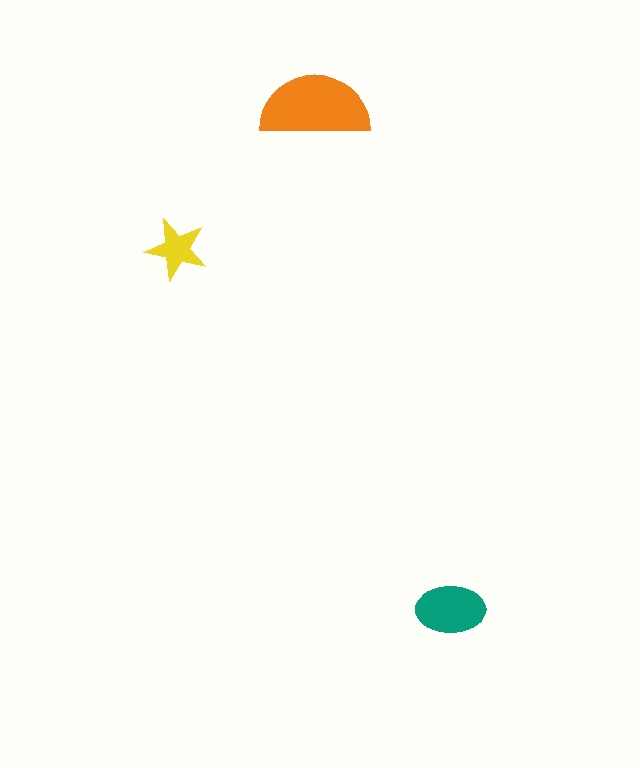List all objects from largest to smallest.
The orange semicircle, the teal ellipse, the yellow star.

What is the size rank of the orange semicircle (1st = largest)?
1st.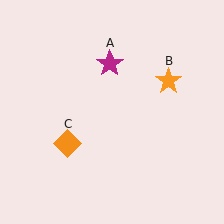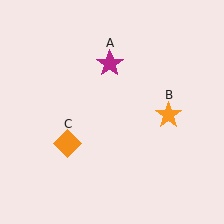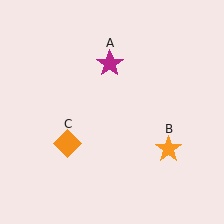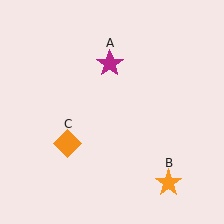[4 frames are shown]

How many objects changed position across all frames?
1 object changed position: orange star (object B).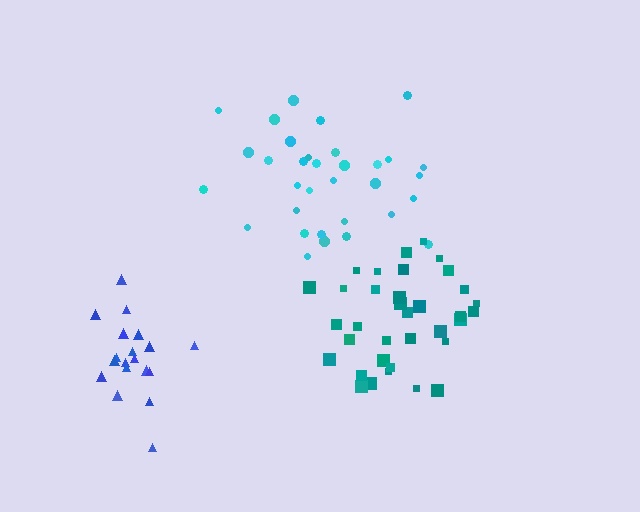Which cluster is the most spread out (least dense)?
Cyan.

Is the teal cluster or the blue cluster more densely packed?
Blue.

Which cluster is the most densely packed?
Blue.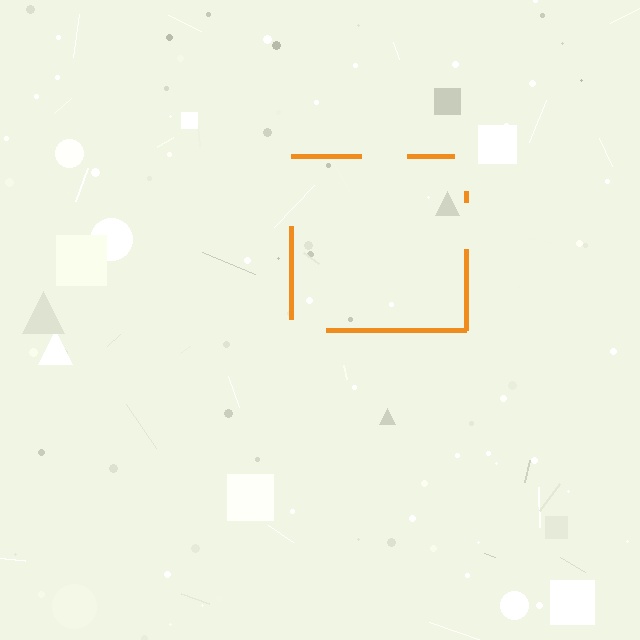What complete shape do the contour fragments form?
The contour fragments form a square.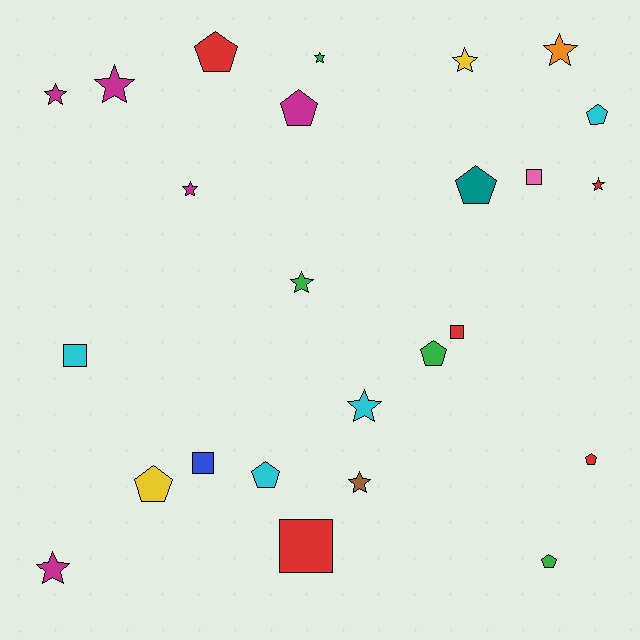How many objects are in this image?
There are 25 objects.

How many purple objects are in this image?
There are no purple objects.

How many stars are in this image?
There are 11 stars.